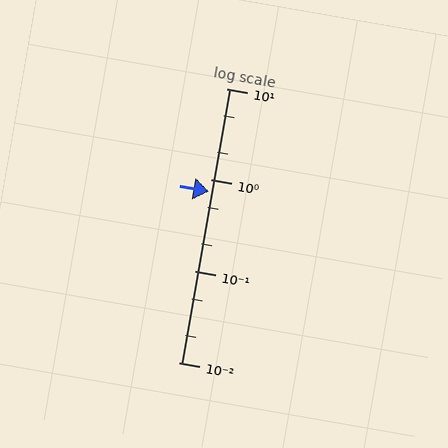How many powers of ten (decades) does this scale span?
The scale spans 3 decades, from 0.01 to 10.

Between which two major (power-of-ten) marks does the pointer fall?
The pointer is between 0.1 and 1.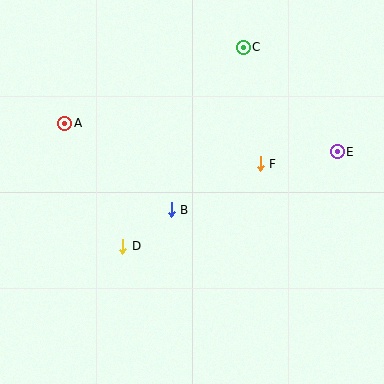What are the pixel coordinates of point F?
Point F is at (260, 164).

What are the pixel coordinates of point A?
Point A is at (65, 123).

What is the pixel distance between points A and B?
The distance between A and B is 137 pixels.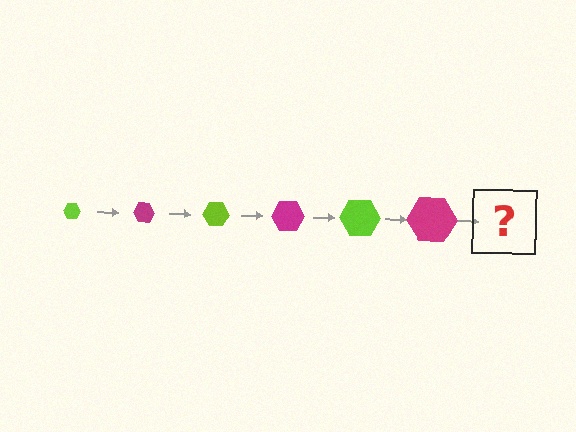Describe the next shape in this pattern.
It should be a lime hexagon, larger than the previous one.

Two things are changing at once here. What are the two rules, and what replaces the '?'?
The two rules are that the hexagon grows larger each step and the color cycles through lime and magenta. The '?' should be a lime hexagon, larger than the previous one.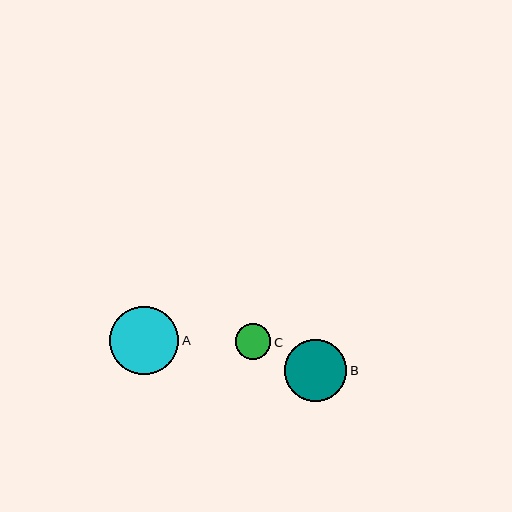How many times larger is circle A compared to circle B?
Circle A is approximately 1.1 times the size of circle B.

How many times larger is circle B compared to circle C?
Circle B is approximately 1.7 times the size of circle C.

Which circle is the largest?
Circle A is the largest with a size of approximately 69 pixels.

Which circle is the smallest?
Circle C is the smallest with a size of approximately 36 pixels.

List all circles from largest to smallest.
From largest to smallest: A, B, C.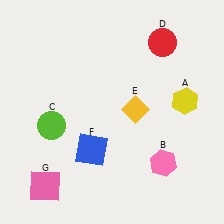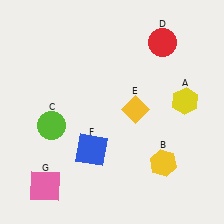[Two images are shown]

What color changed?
The hexagon (B) changed from pink in Image 1 to yellow in Image 2.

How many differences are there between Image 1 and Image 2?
There is 1 difference between the two images.